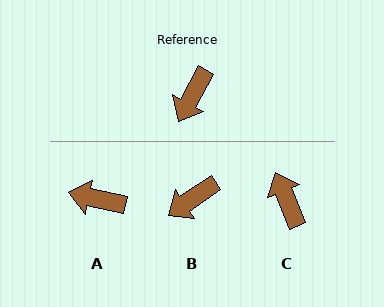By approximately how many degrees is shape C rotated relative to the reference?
Approximately 130 degrees clockwise.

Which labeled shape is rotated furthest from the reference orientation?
C, about 130 degrees away.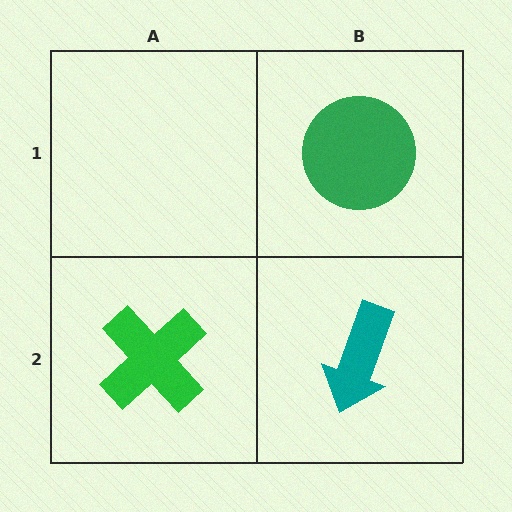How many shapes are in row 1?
1 shape.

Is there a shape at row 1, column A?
No, that cell is empty.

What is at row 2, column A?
A green cross.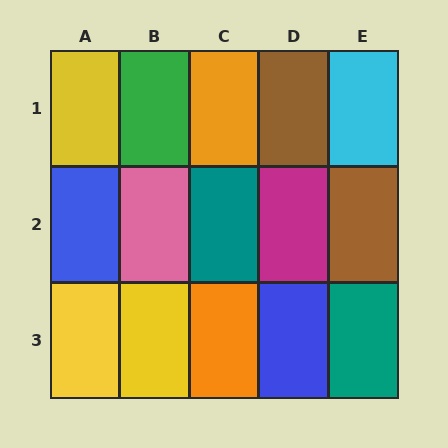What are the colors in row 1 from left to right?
Yellow, green, orange, brown, cyan.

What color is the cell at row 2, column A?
Blue.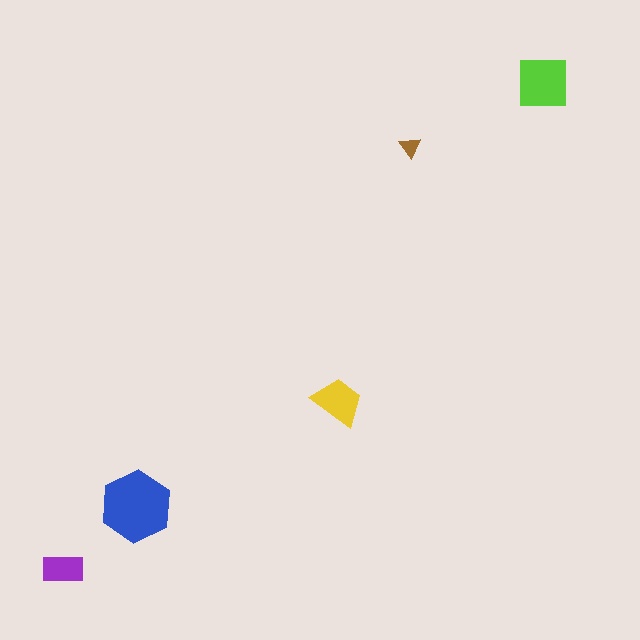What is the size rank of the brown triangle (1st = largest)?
5th.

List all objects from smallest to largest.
The brown triangle, the purple rectangle, the yellow trapezoid, the lime square, the blue hexagon.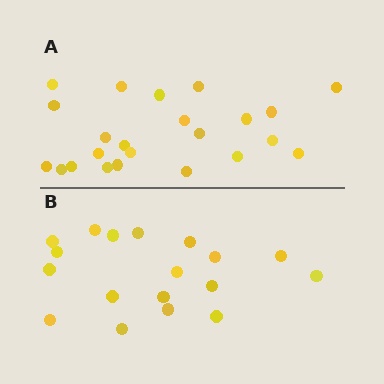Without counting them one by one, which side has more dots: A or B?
Region A (the top region) has more dots.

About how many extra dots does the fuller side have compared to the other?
Region A has about 5 more dots than region B.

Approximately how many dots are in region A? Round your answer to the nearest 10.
About 20 dots. (The exact count is 23, which rounds to 20.)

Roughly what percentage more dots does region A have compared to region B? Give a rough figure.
About 30% more.